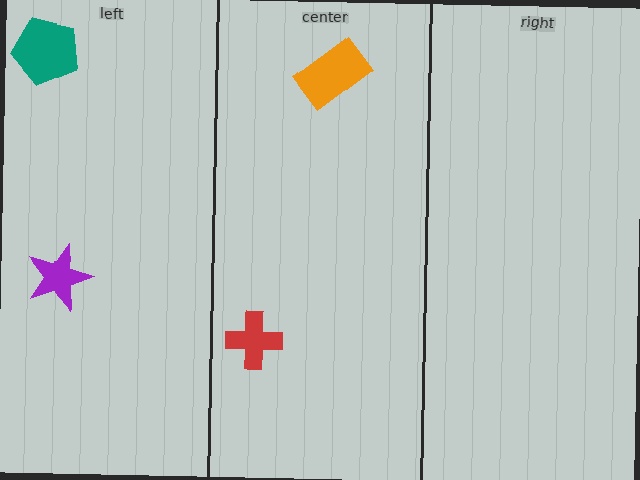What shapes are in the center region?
The orange rectangle, the red cross.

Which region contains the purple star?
The left region.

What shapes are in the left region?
The purple star, the teal pentagon.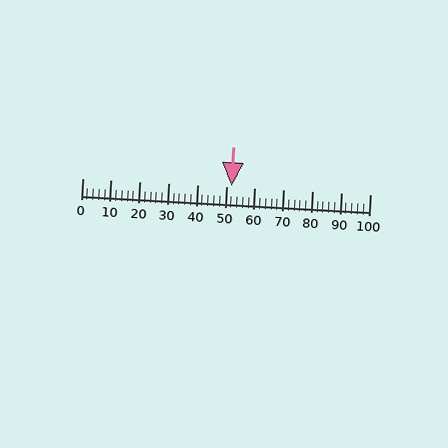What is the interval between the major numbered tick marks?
The major tick marks are spaced 10 units apart.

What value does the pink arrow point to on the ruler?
The pink arrow points to approximately 52.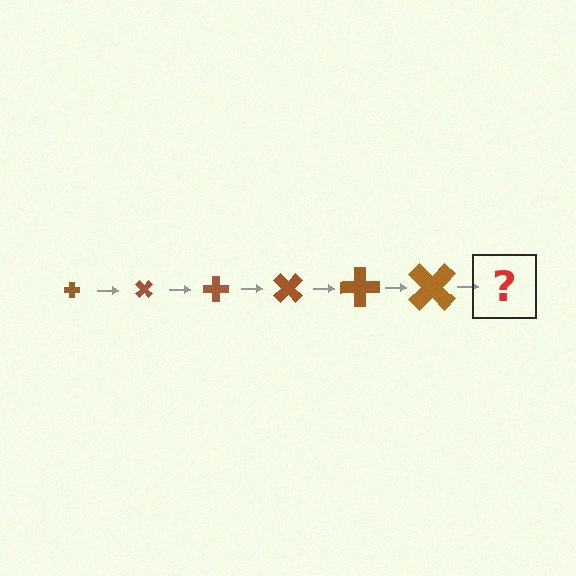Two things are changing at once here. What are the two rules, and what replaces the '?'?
The two rules are that the cross grows larger each step and it rotates 45 degrees each step. The '?' should be a cross, larger than the previous one and rotated 270 degrees from the start.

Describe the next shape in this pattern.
It should be a cross, larger than the previous one and rotated 270 degrees from the start.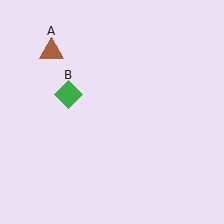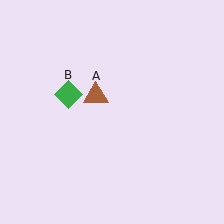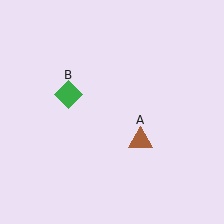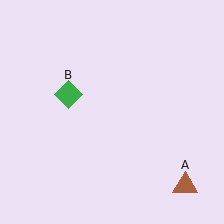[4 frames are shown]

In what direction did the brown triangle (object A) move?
The brown triangle (object A) moved down and to the right.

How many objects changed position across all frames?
1 object changed position: brown triangle (object A).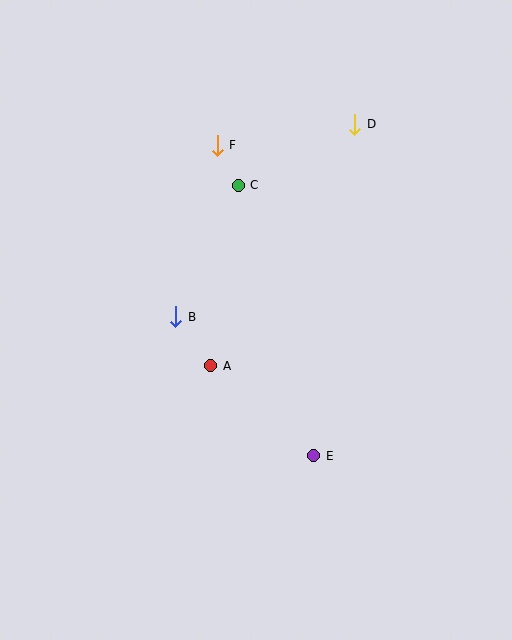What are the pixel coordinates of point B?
Point B is at (176, 317).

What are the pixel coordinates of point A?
Point A is at (211, 366).